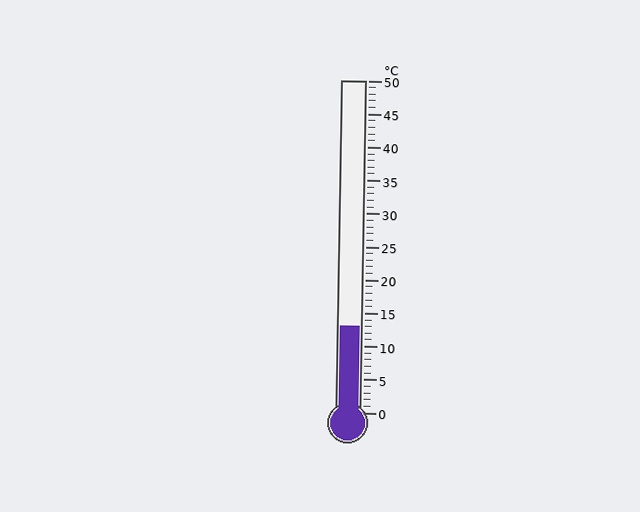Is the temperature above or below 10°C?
The temperature is above 10°C.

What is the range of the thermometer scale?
The thermometer scale ranges from 0°C to 50°C.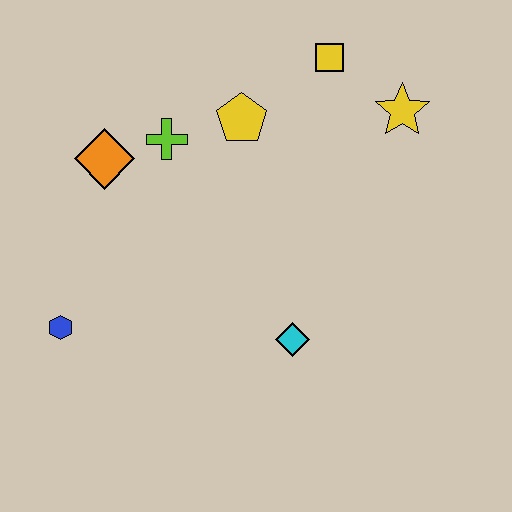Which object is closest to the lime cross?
The orange diamond is closest to the lime cross.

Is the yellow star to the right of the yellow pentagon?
Yes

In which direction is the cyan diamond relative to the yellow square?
The cyan diamond is below the yellow square.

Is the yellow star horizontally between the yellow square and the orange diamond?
No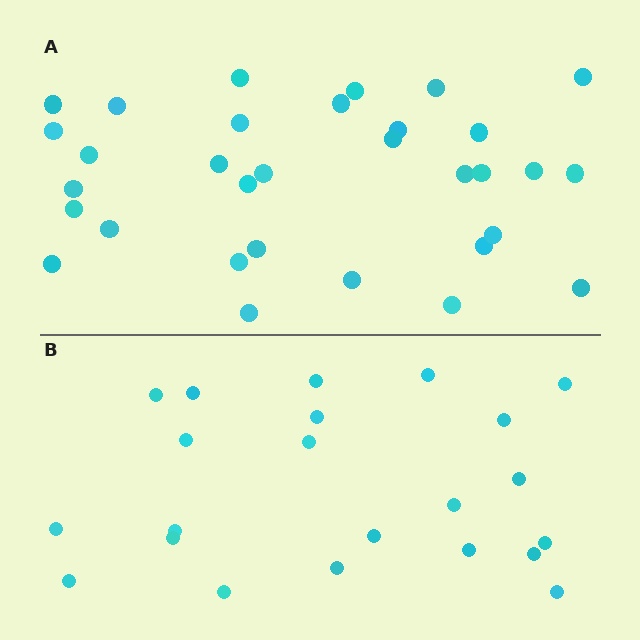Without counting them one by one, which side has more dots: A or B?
Region A (the top region) has more dots.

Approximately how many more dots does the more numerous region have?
Region A has roughly 10 or so more dots than region B.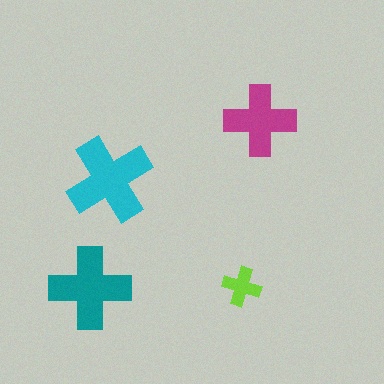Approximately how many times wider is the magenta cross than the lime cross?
About 2 times wider.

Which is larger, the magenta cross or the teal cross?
The teal one.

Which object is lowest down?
The teal cross is bottommost.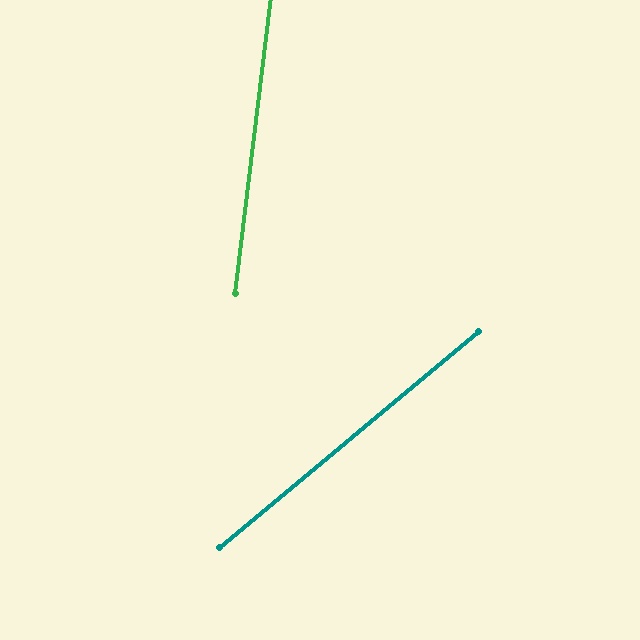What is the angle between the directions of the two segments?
Approximately 43 degrees.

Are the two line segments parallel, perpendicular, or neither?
Neither parallel nor perpendicular — they differ by about 43°.